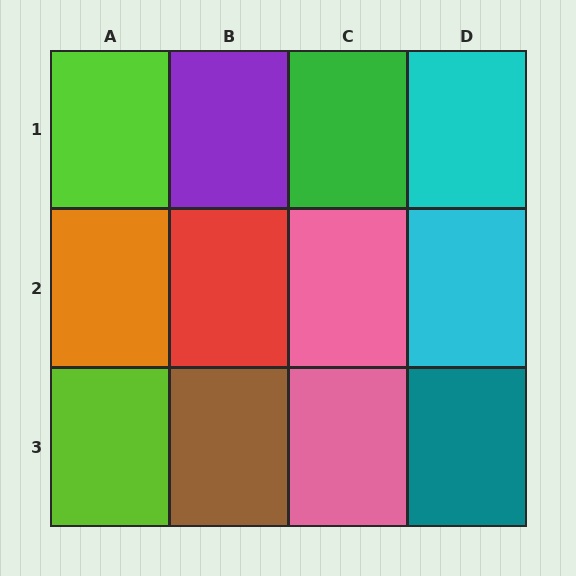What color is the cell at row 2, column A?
Orange.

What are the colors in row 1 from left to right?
Lime, purple, green, cyan.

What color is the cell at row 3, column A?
Lime.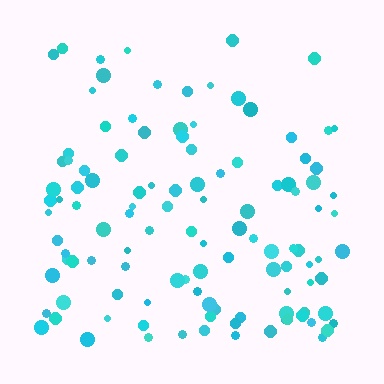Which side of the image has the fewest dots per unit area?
The top.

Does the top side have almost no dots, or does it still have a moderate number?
Still a moderate number, just noticeably fewer than the bottom.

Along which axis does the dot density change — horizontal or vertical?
Vertical.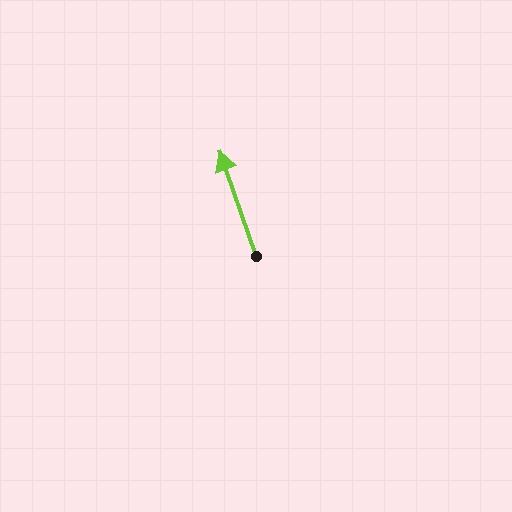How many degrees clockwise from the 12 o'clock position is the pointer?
Approximately 341 degrees.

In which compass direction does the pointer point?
North.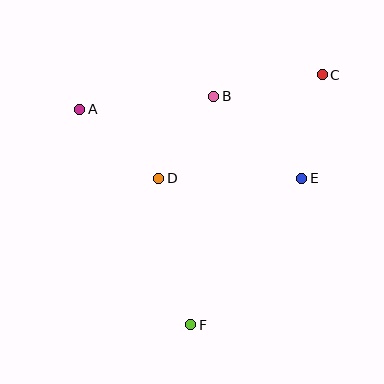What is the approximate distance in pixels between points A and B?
The distance between A and B is approximately 134 pixels.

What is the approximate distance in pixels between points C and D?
The distance between C and D is approximately 194 pixels.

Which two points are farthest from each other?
Points C and F are farthest from each other.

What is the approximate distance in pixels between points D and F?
The distance between D and F is approximately 150 pixels.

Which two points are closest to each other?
Points B and D are closest to each other.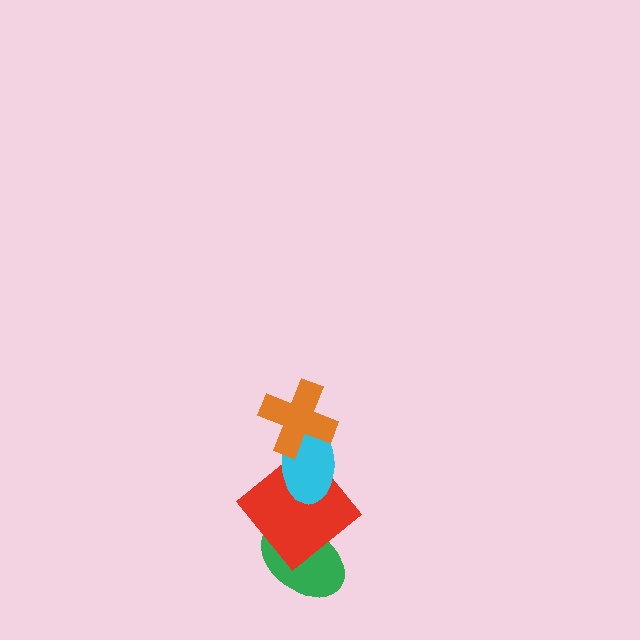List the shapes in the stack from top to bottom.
From top to bottom: the orange cross, the cyan ellipse, the red diamond, the green ellipse.